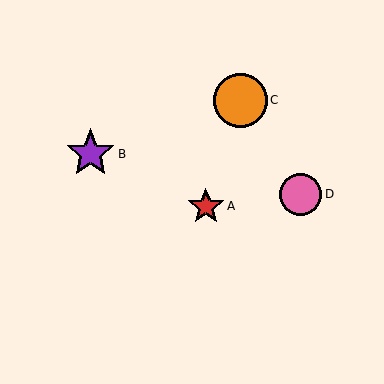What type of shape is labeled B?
Shape B is a purple star.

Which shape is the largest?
The orange circle (labeled C) is the largest.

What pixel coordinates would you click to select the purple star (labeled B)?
Click at (90, 154) to select the purple star B.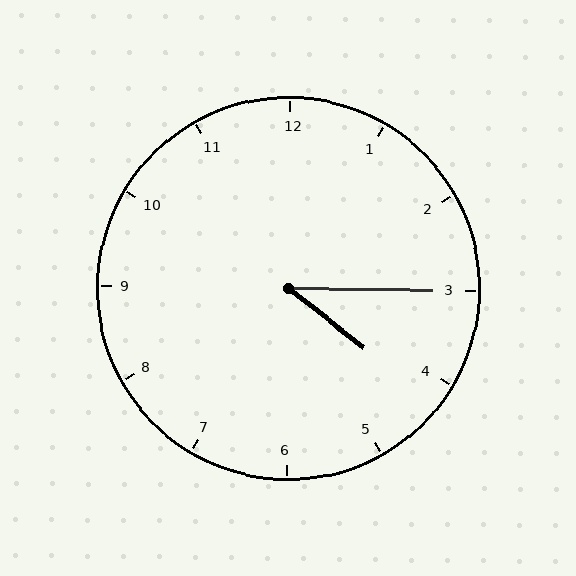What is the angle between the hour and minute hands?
Approximately 38 degrees.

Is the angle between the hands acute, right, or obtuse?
It is acute.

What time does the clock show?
4:15.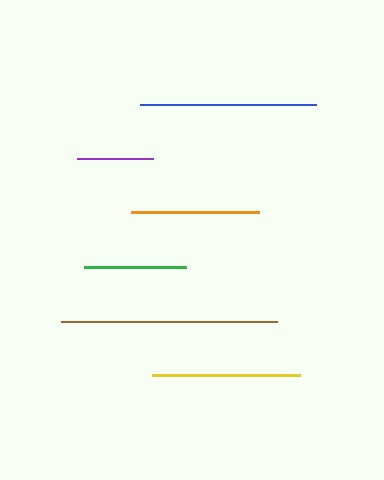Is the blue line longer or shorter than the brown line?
The brown line is longer than the blue line.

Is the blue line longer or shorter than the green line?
The blue line is longer than the green line.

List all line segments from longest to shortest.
From longest to shortest: brown, blue, yellow, orange, green, purple.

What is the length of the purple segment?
The purple segment is approximately 76 pixels long.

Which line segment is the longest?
The brown line is the longest at approximately 216 pixels.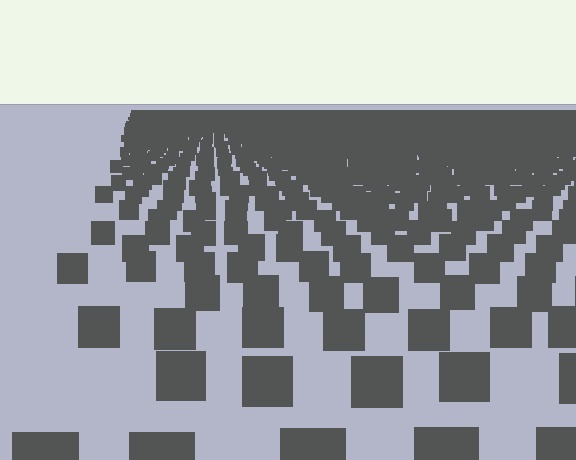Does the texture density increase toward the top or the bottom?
Density increases toward the top.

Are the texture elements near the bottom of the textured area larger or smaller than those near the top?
Larger. Near the bottom, elements are closer to the viewer and appear at a bigger on-screen size.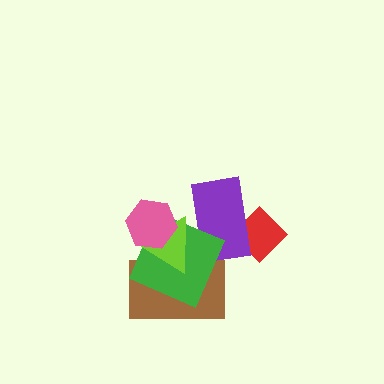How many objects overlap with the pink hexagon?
2 objects overlap with the pink hexagon.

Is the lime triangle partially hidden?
Yes, it is partially covered by another shape.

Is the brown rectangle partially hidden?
Yes, it is partially covered by another shape.